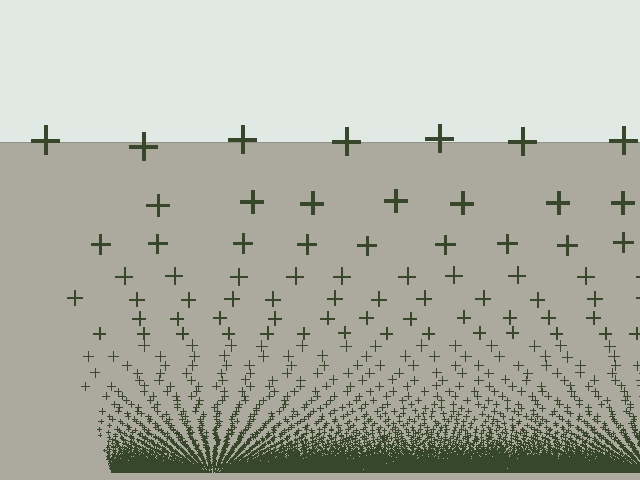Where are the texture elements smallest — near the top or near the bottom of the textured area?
Near the bottom.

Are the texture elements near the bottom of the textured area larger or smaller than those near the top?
Smaller. The gradient is inverted — elements near the bottom are smaller and denser.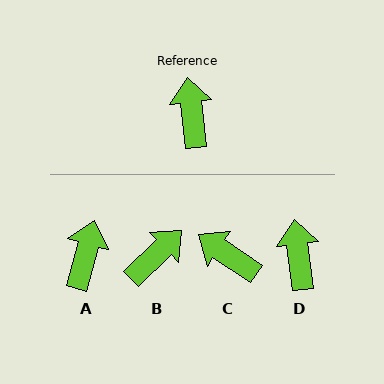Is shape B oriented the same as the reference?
No, it is off by about 52 degrees.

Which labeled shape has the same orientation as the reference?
D.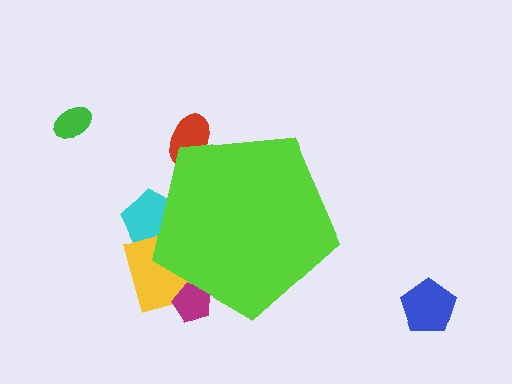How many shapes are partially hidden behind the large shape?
4 shapes are partially hidden.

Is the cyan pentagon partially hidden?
Yes, the cyan pentagon is partially hidden behind the lime pentagon.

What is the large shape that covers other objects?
A lime pentagon.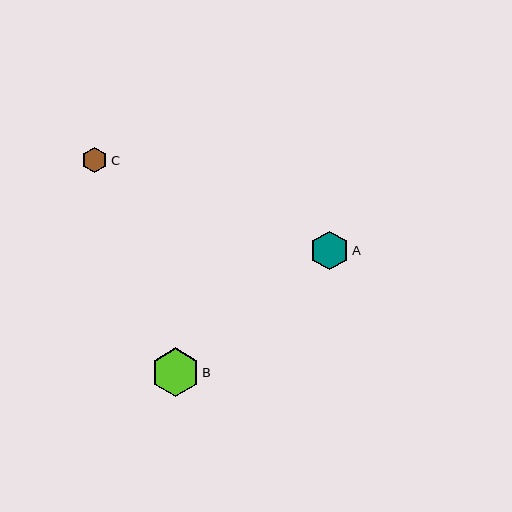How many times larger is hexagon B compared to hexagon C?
Hexagon B is approximately 1.9 times the size of hexagon C.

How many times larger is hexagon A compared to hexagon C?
Hexagon A is approximately 1.5 times the size of hexagon C.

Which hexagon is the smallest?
Hexagon C is the smallest with a size of approximately 25 pixels.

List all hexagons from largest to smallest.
From largest to smallest: B, A, C.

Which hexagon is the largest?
Hexagon B is the largest with a size of approximately 48 pixels.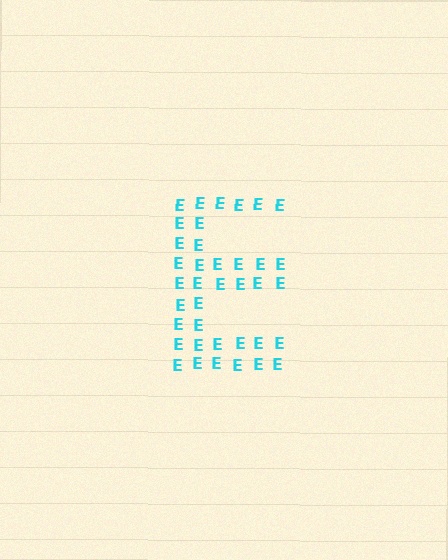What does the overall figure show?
The overall figure shows the letter E.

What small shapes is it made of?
It is made of small letter E's.